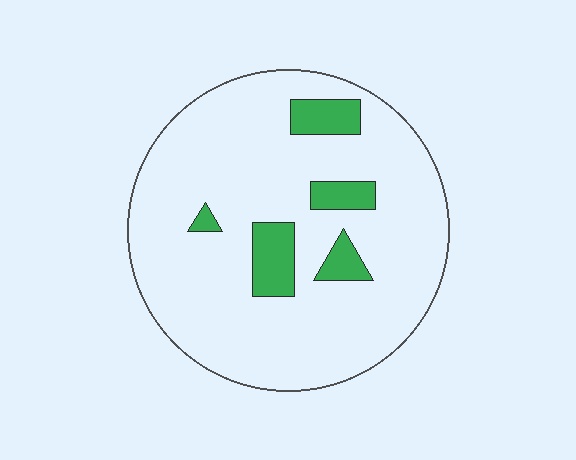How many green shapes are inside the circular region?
5.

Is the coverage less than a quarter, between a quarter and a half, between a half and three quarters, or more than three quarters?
Less than a quarter.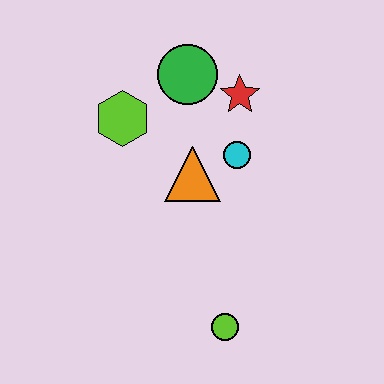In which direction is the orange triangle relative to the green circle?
The orange triangle is below the green circle.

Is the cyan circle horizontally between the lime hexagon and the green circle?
No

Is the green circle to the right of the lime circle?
No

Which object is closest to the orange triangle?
The cyan circle is closest to the orange triangle.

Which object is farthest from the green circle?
The lime circle is farthest from the green circle.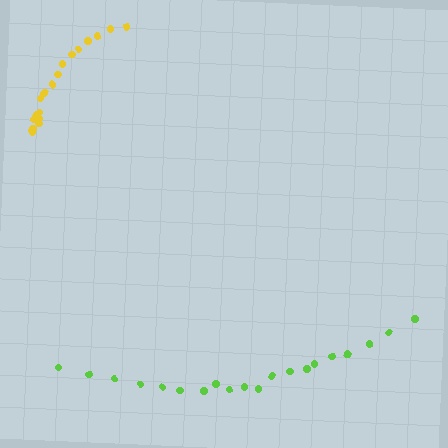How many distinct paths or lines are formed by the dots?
There are 2 distinct paths.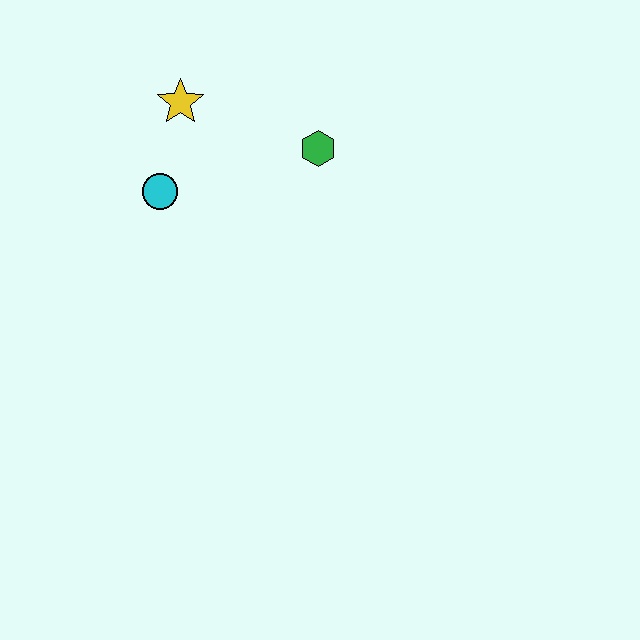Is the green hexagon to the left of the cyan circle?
No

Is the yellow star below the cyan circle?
No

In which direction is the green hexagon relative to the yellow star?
The green hexagon is to the right of the yellow star.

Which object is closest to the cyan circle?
The yellow star is closest to the cyan circle.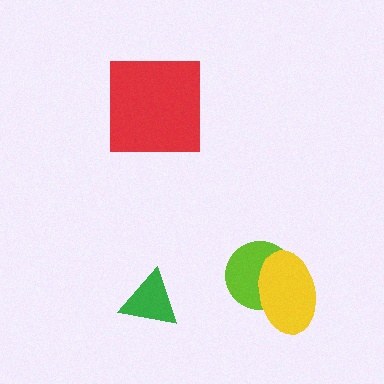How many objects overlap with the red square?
0 objects overlap with the red square.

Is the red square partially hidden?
No, no other shape covers it.